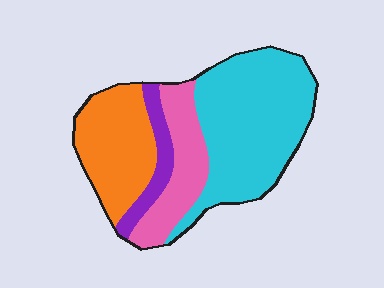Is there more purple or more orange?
Orange.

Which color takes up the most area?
Cyan, at roughly 45%.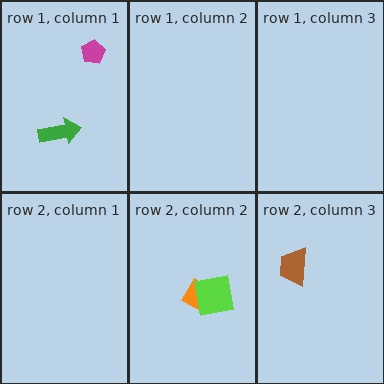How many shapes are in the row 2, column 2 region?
2.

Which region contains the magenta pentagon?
The row 1, column 1 region.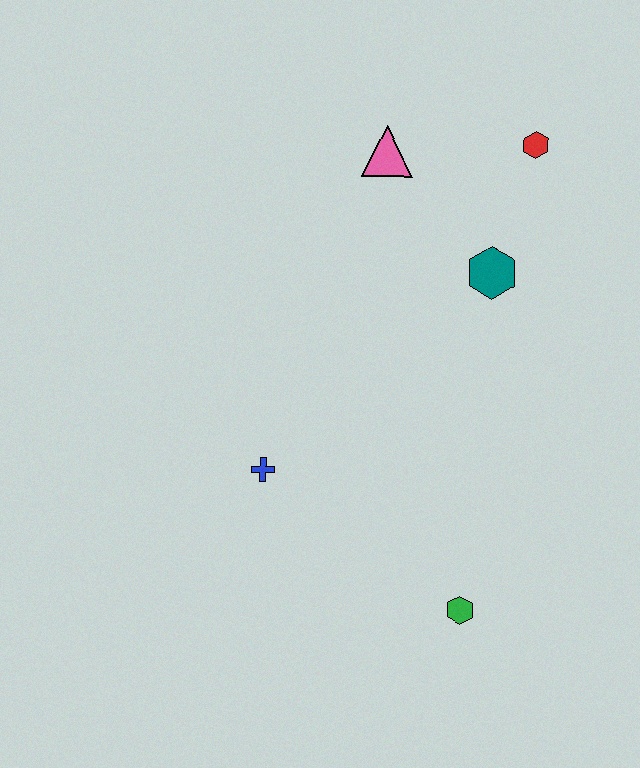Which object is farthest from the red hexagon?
The green hexagon is farthest from the red hexagon.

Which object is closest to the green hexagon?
The blue cross is closest to the green hexagon.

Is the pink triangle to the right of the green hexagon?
No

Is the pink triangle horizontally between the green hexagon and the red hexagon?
No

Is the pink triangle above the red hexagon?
No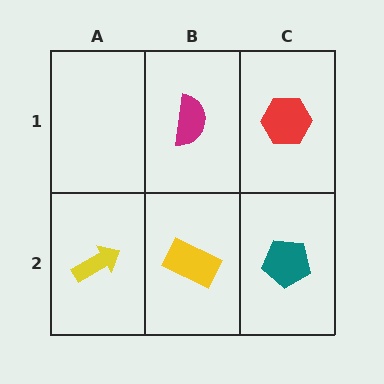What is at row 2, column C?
A teal pentagon.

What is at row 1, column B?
A magenta semicircle.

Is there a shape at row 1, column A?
No, that cell is empty.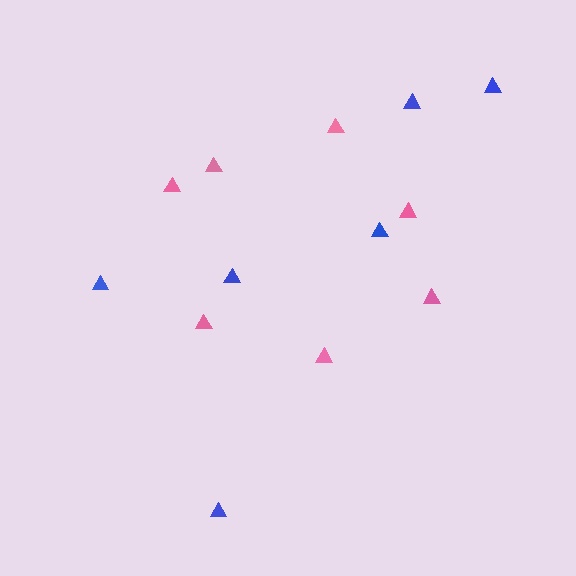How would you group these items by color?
There are 2 groups: one group of pink triangles (7) and one group of blue triangles (6).